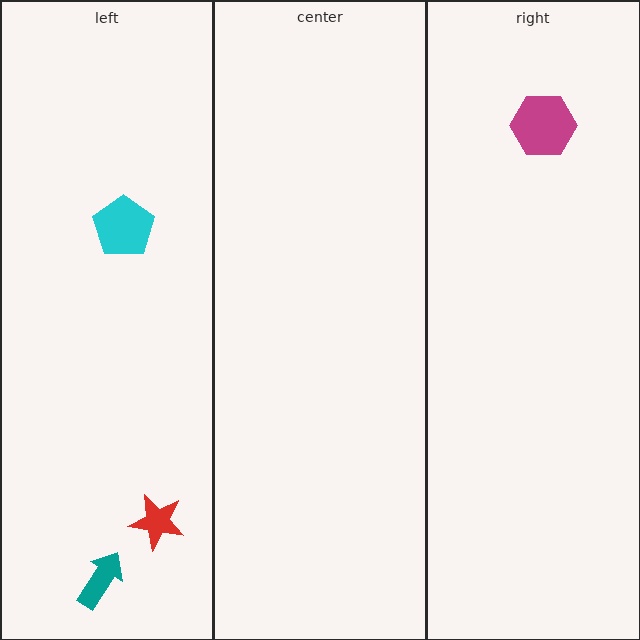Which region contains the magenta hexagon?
The right region.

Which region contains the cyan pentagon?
The left region.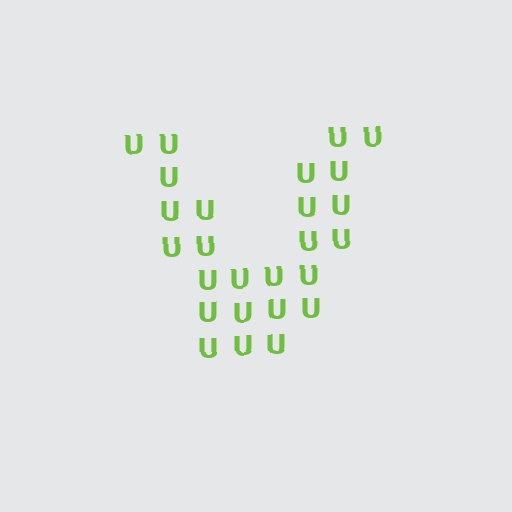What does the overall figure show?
The overall figure shows the letter V.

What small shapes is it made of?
It is made of small letter U's.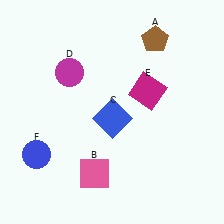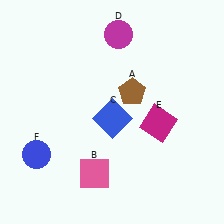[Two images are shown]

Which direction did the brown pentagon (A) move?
The brown pentagon (A) moved down.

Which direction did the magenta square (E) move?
The magenta square (E) moved down.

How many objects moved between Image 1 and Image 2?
3 objects moved between the two images.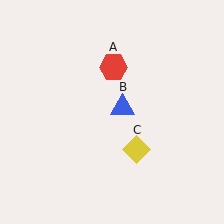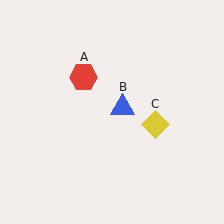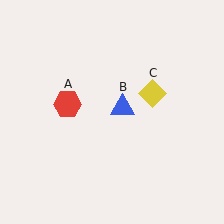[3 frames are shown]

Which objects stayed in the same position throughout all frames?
Blue triangle (object B) remained stationary.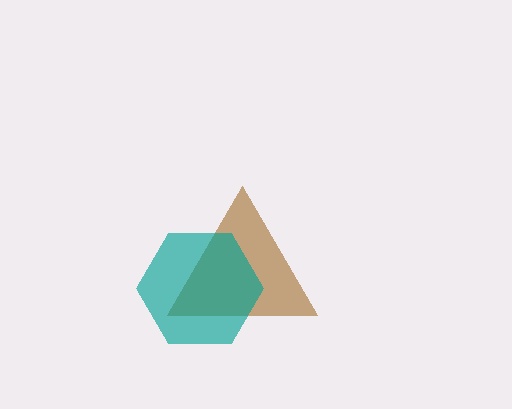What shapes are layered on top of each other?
The layered shapes are: a brown triangle, a teal hexagon.